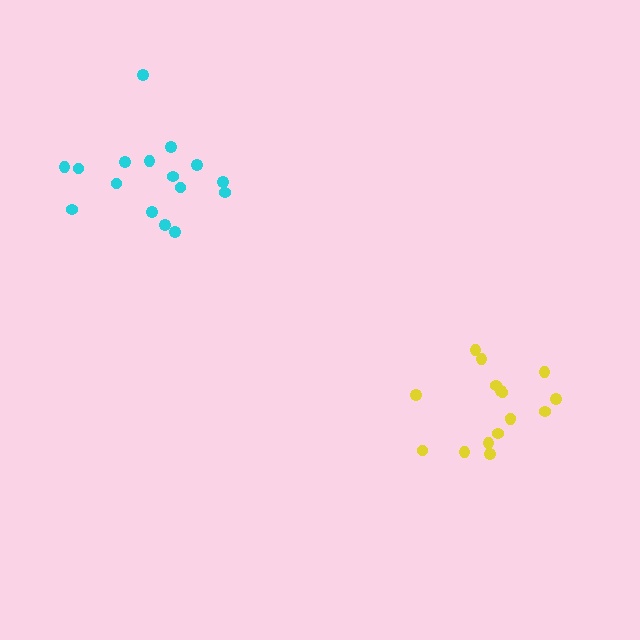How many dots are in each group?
Group 1: 16 dots, Group 2: 16 dots (32 total).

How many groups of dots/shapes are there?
There are 2 groups.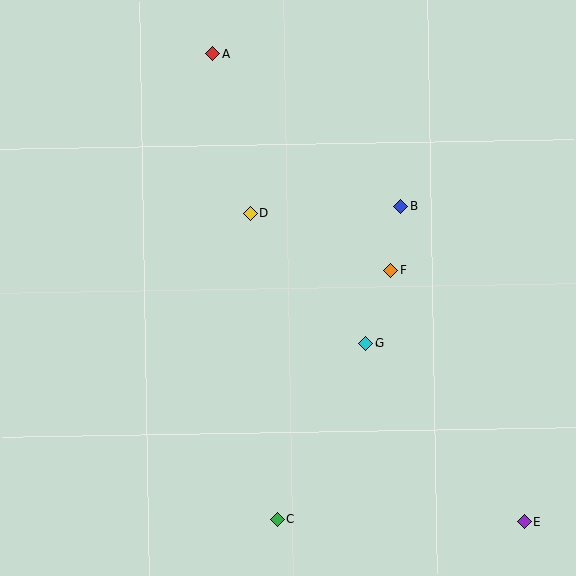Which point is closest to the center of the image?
Point D at (250, 214) is closest to the center.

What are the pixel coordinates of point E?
Point E is at (524, 522).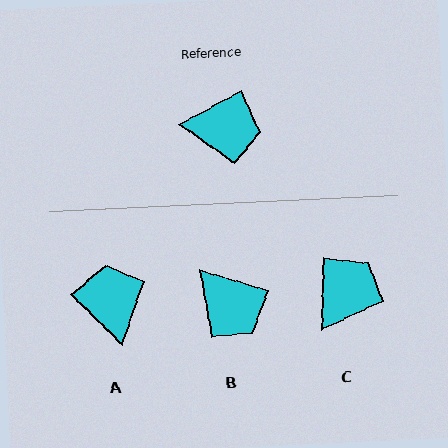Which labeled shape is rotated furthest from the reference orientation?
A, about 106 degrees away.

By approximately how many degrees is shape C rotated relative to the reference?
Approximately 60 degrees counter-clockwise.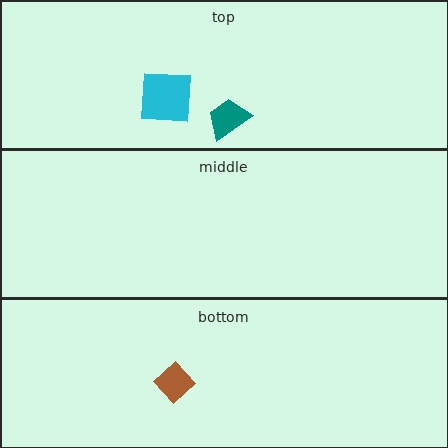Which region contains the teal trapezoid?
The top region.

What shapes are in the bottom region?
The brown diamond.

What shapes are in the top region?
The cyan square, the teal trapezoid.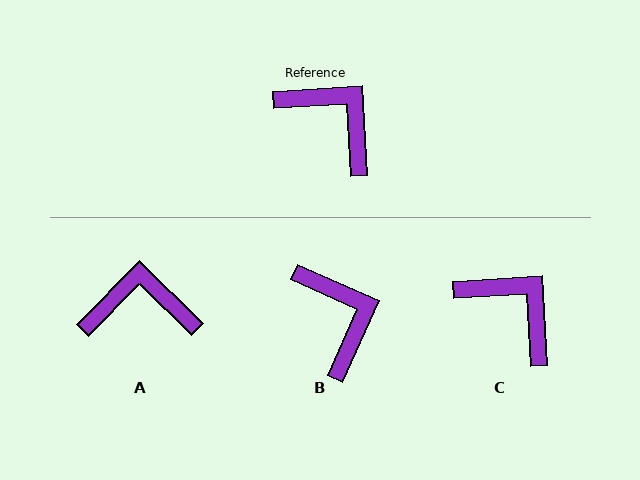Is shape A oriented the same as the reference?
No, it is off by about 42 degrees.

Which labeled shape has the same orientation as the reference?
C.